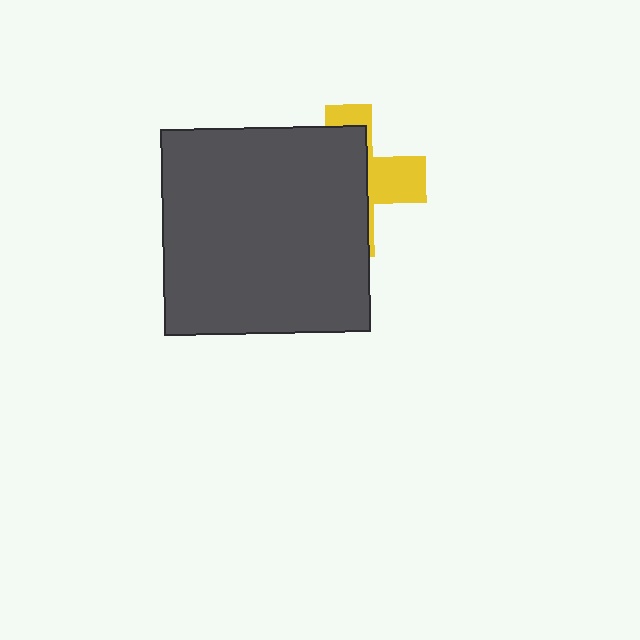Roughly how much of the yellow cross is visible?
A small part of it is visible (roughly 33%).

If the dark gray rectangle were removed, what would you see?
You would see the complete yellow cross.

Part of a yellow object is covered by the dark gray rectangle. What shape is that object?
It is a cross.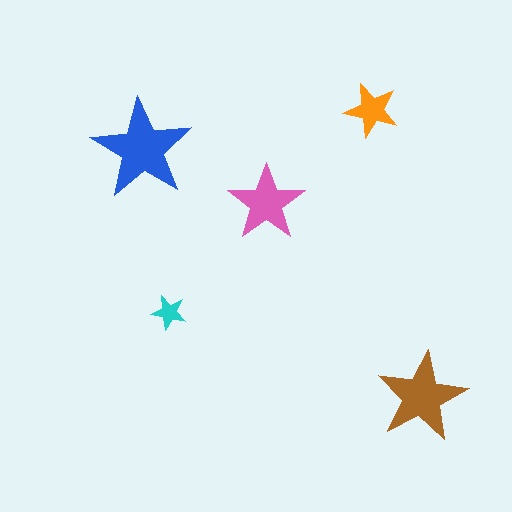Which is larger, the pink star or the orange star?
The pink one.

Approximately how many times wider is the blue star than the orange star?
About 2 times wider.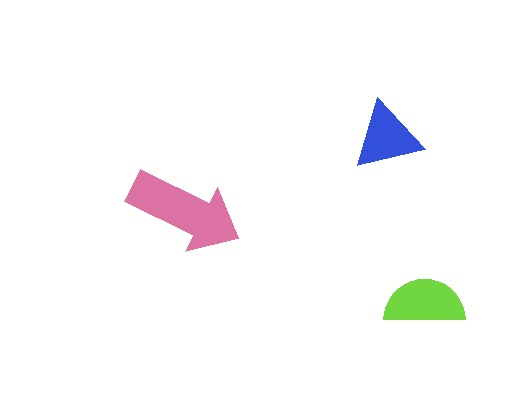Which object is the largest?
The pink arrow.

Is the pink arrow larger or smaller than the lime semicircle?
Larger.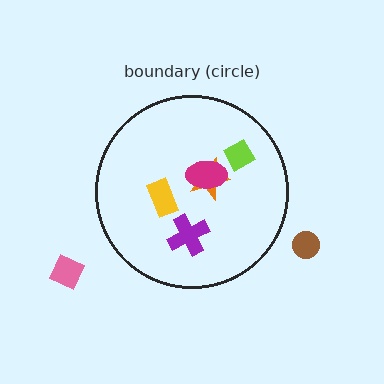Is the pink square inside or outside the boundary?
Outside.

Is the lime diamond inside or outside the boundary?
Inside.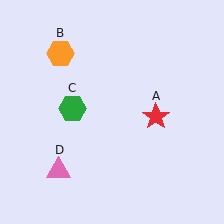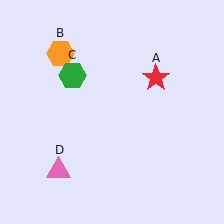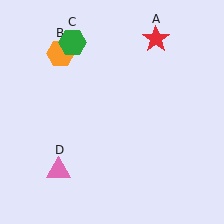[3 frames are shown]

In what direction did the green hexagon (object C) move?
The green hexagon (object C) moved up.